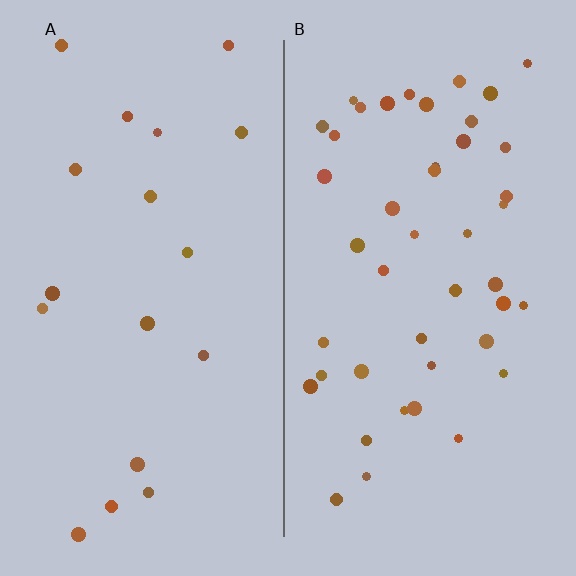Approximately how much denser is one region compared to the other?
Approximately 2.5× — region B over region A.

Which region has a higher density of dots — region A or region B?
B (the right).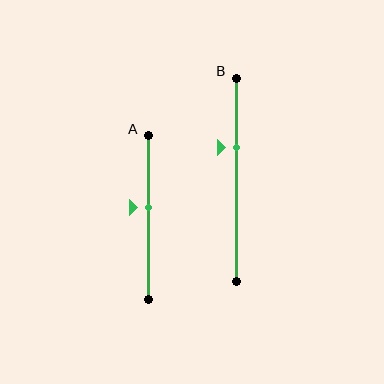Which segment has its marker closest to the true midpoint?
Segment A has its marker closest to the true midpoint.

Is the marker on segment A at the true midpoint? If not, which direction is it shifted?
No, the marker on segment A is shifted upward by about 6% of the segment length.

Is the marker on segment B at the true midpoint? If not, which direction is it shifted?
No, the marker on segment B is shifted upward by about 16% of the segment length.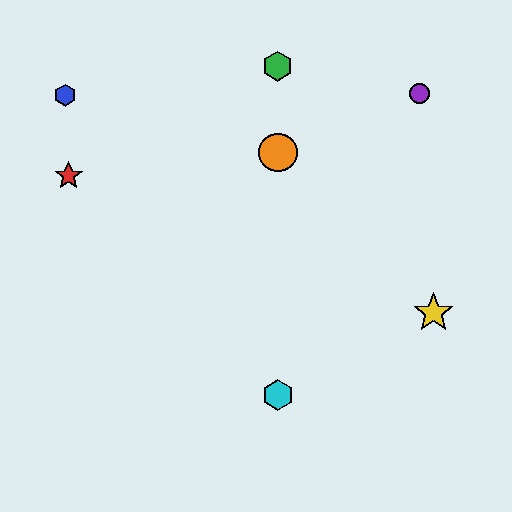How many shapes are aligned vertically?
3 shapes (the green hexagon, the orange circle, the cyan hexagon) are aligned vertically.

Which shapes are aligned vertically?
The green hexagon, the orange circle, the cyan hexagon are aligned vertically.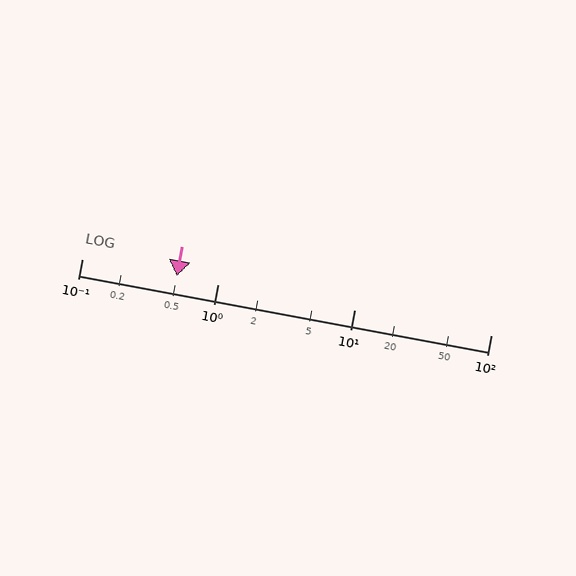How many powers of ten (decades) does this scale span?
The scale spans 3 decades, from 0.1 to 100.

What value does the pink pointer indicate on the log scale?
The pointer indicates approximately 0.5.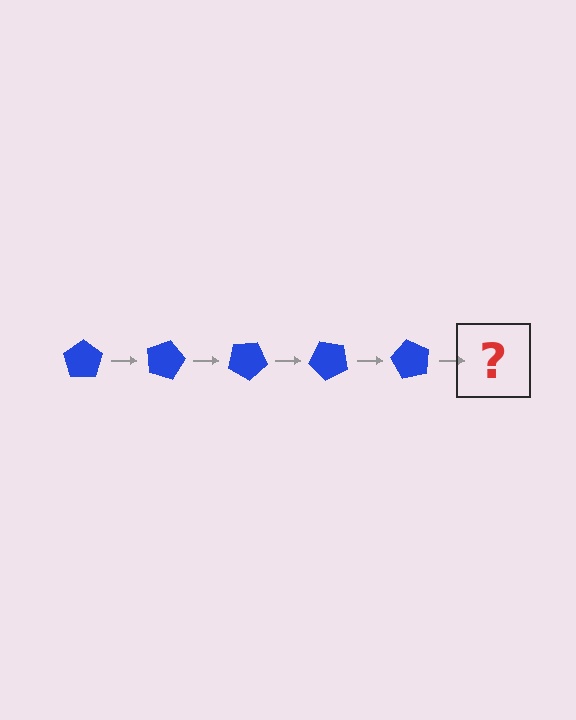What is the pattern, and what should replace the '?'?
The pattern is that the pentagon rotates 15 degrees each step. The '?' should be a blue pentagon rotated 75 degrees.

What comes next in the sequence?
The next element should be a blue pentagon rotated 75 degrees.